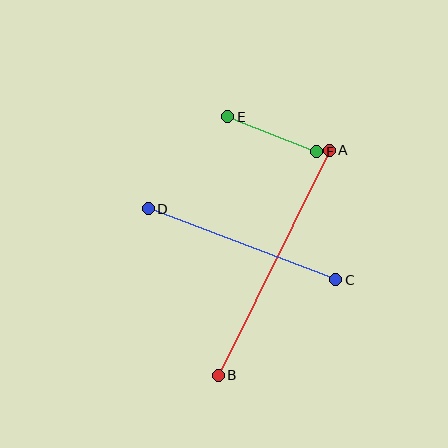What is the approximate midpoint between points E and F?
The midpoint is at approximately (272, 134) pixels.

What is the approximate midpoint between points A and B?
The midpoint is at approximately (274, 263) pixels.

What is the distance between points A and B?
The distance is approximately 251 pixels.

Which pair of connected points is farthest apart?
Points A and B are farthest apart.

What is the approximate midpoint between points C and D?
The midpoint is at approximately (242, 244) pixels.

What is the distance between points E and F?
The distance is approximately 96 pixels.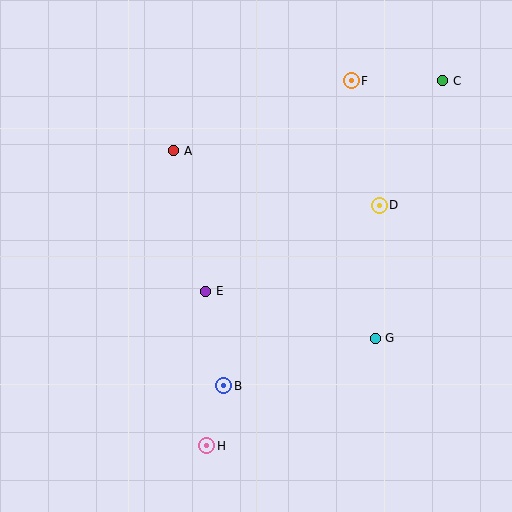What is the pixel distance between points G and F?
The distance between G and F is 258 pixels.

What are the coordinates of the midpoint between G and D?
The midpoint between G and D is at (377, 272).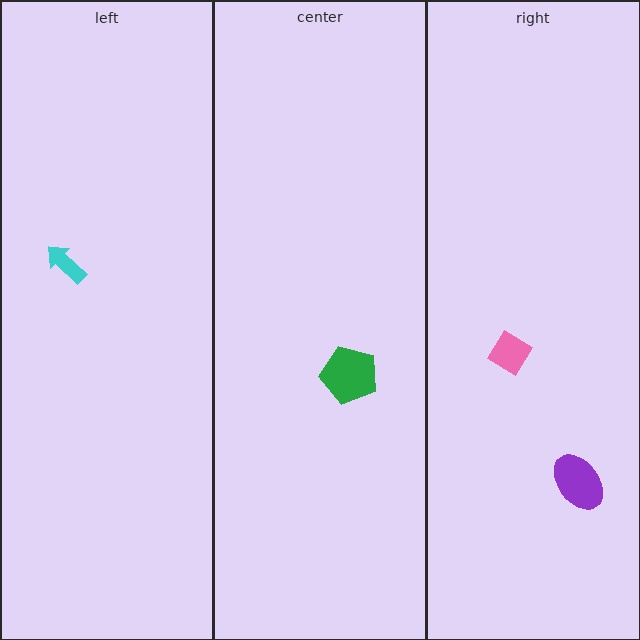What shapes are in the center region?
The green pentagon.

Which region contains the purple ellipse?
The right region.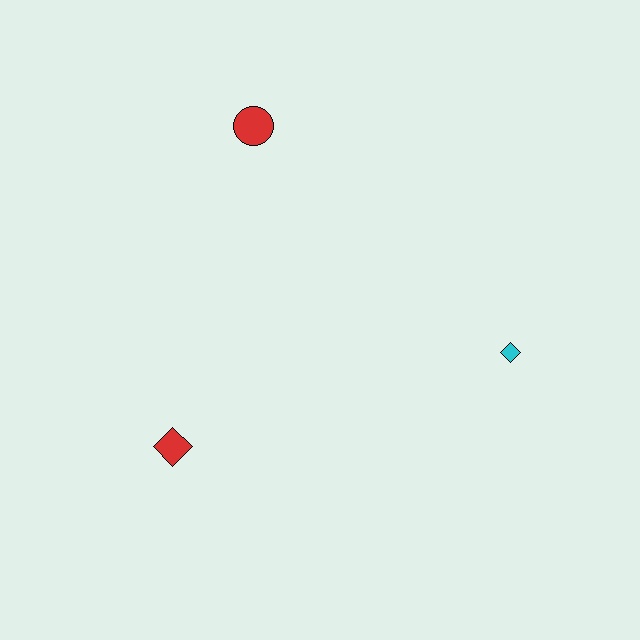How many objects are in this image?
There are 3 objects.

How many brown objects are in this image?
There are no brown objects.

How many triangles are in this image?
There are no triangles.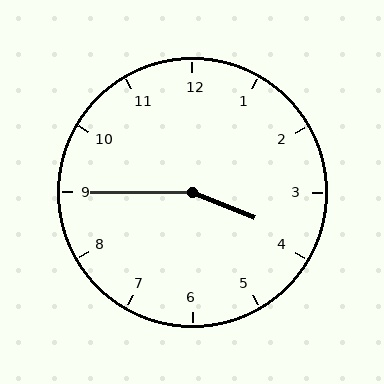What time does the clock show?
3:45.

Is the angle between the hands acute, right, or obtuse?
It is obtuse.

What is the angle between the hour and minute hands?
Approximately 158 degrees.